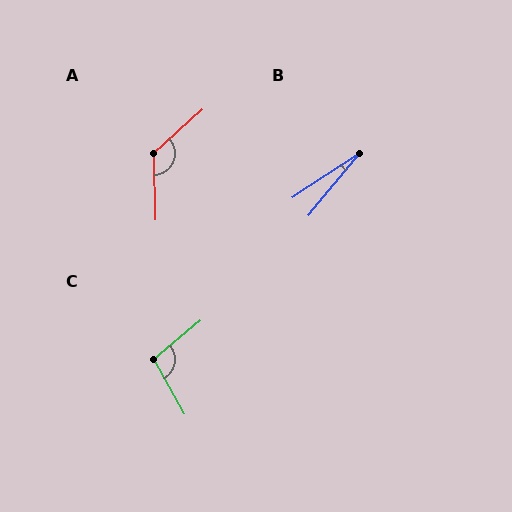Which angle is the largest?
A, at approximately 130 degrees.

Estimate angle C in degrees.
Approximately 100 degrees.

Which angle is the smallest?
B, at approximately 17 degrees.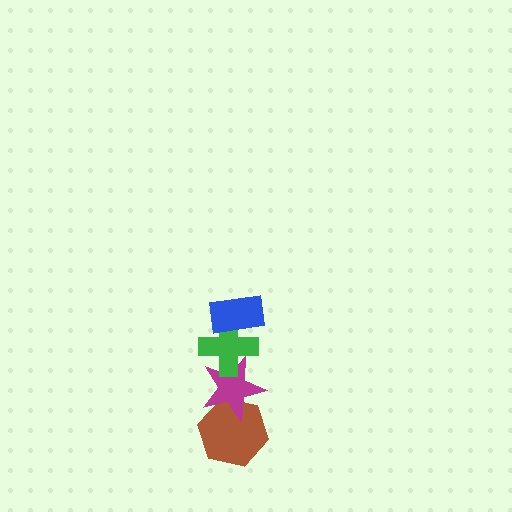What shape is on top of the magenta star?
The green cross is on top of the magenta star.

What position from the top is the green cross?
The green cross is 2nd from the top.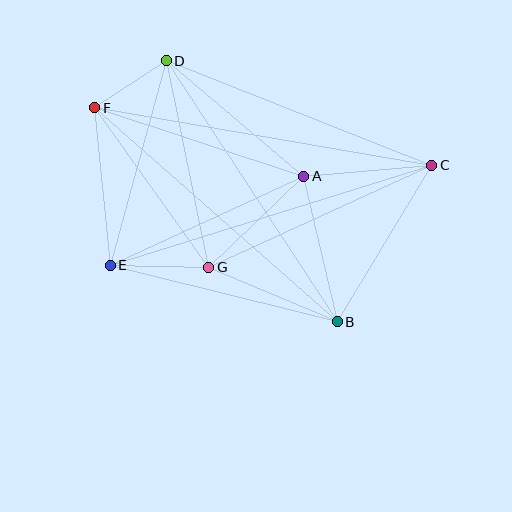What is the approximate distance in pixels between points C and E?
The distance between C and E is approximately 337 pixels.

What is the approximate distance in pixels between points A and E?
The distance between A and E is approximately 213 pixels.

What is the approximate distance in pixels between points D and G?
The distance between D and G is approximately 211 pixels.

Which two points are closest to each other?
Points D and F are closest to each other.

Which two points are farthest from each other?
Points C and F are farthest from each other.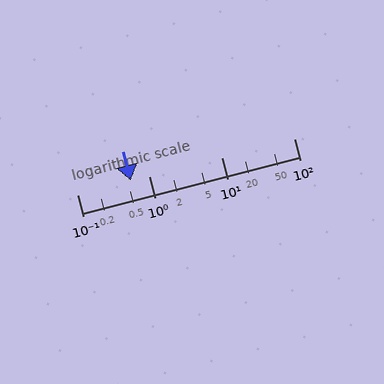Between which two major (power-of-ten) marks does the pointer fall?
The pointer is between 0.1 and 1.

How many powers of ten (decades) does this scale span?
The scale spans 3 decades, from 0.1 to 100.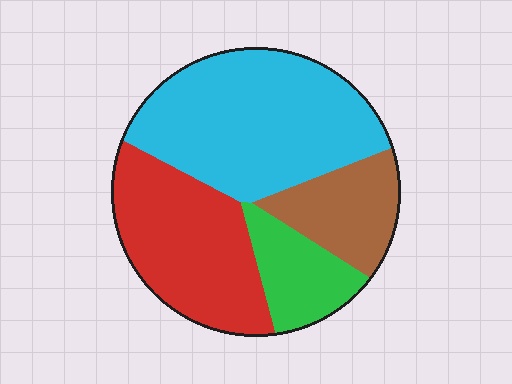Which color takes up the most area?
Cyan, at roughly 40%.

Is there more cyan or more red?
Cyan.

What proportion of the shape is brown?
Brown takes up about one sixth (1/6) of the shape.